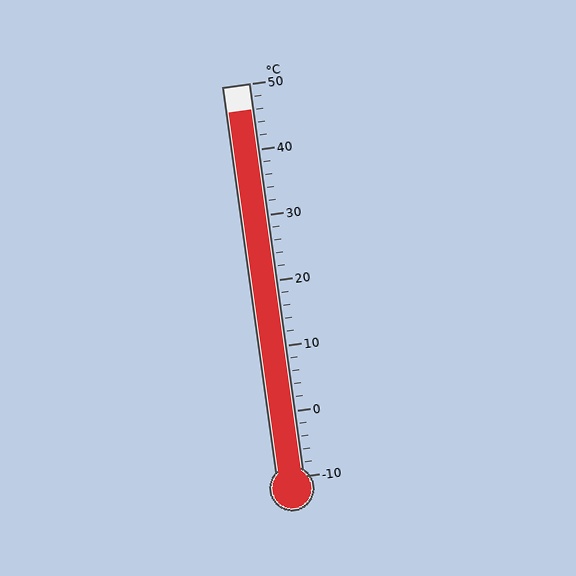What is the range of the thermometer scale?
The thermometer scale ranges from -10°C to 50°C.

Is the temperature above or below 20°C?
The temperature is above 20°C.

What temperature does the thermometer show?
The thermometer shows approximately 46°C.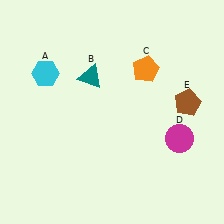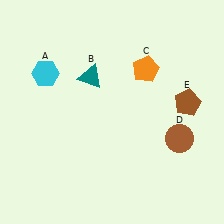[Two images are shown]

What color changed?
The circle (D) changed from magenta in Image 1 to brown in Image 2.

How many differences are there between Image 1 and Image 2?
There is 1 difference between the two images.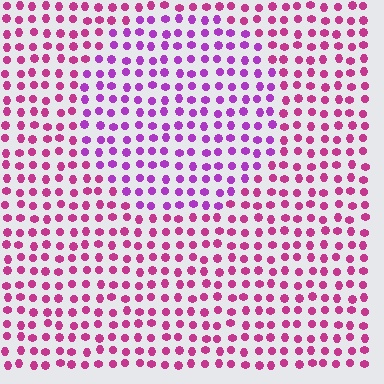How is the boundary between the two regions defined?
The boundary is defined purely by a slight shift in hue (about 32 degrees). Spacing, size, and orientation are identical on both sides.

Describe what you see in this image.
The image is filled with small magenta elements in a uniform arrangement. A circle-shaped region is visible where the elements are tinted to a slightly different hue, forming a subtle color boundary.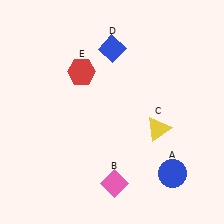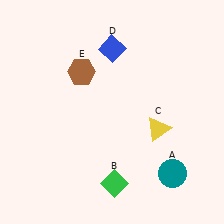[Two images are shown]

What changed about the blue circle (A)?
In Image 1, A is blue. In Image 2, it changed to teal.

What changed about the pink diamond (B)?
In Image 1, B is pink. In Image 2, it changed to green.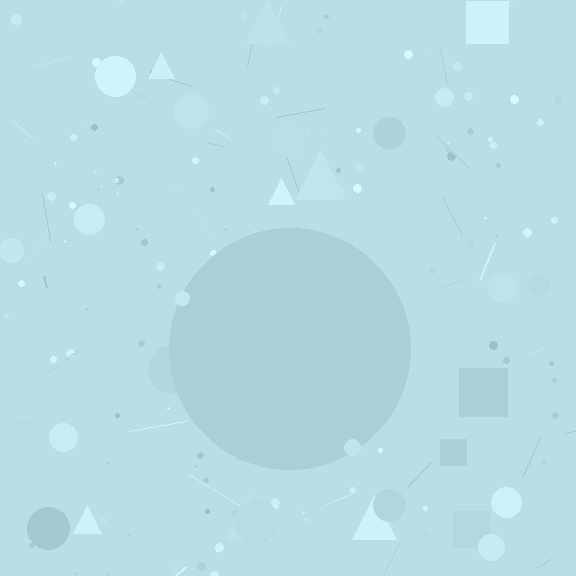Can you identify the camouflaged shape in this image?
The camouflaged shape is a circle.